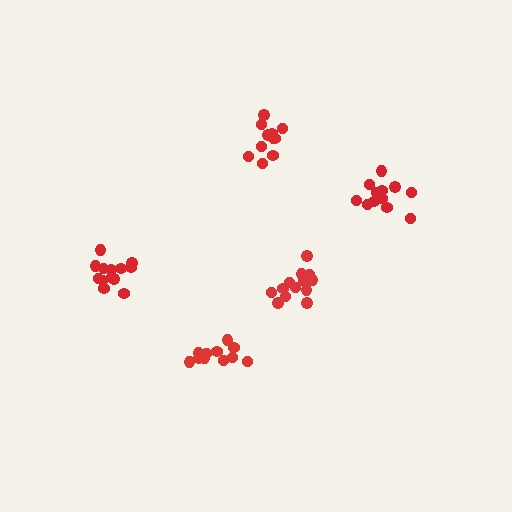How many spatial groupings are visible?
There are 5 spatial groupings.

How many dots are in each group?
Group 1: 13 dots, Group 2: 11 dots, Group 3: 11 dots, Group 4: 13 dots, Group 5: 13 dots (61 total).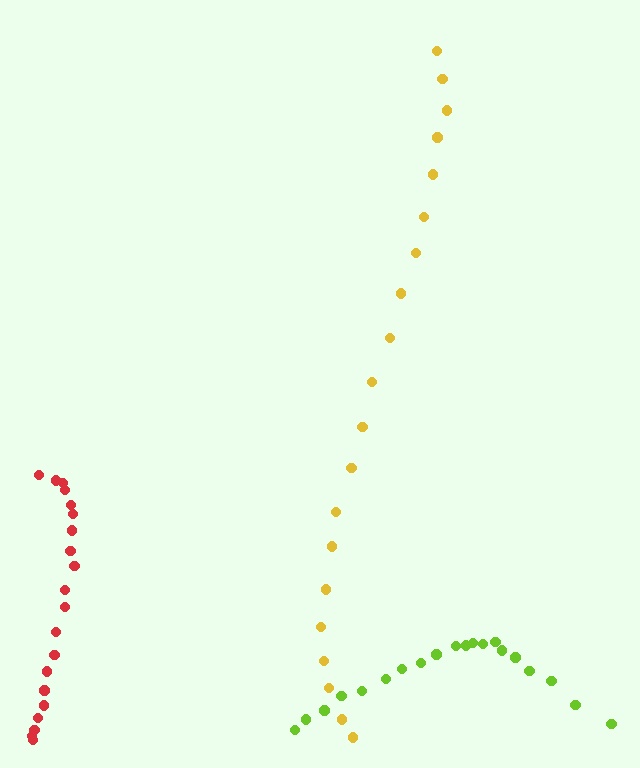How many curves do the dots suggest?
There are 3 distinct paths.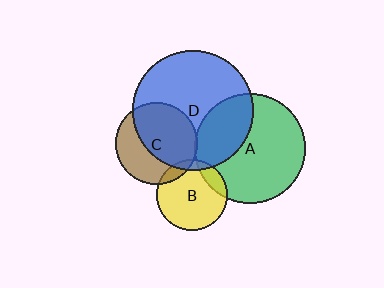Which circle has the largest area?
Circle D (blue).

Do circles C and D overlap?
Yes.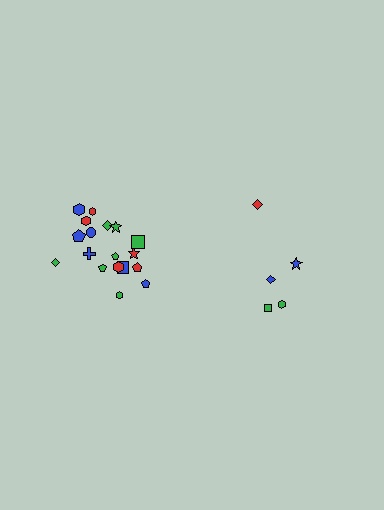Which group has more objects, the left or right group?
The left group.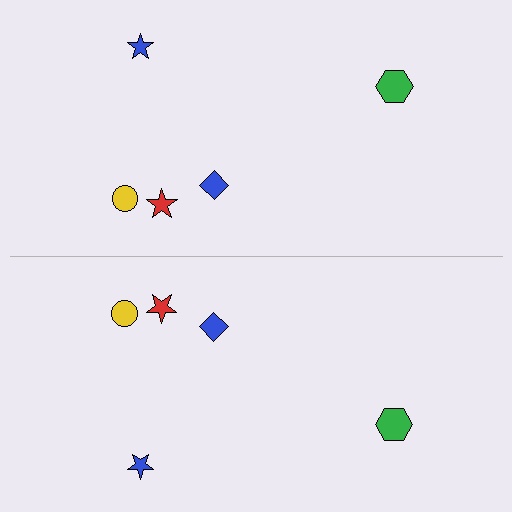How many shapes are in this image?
There are 10 shapes in this image.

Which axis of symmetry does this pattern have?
The pattern has a horizontal axis of symmetry running through the center of the image.